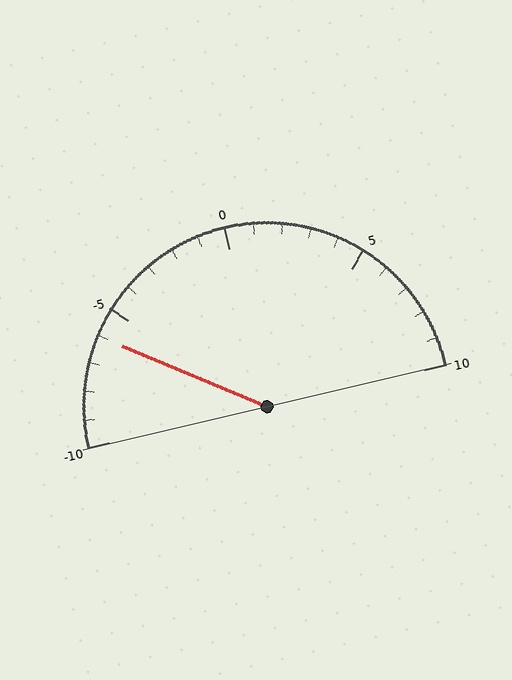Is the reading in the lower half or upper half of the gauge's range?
The reading is in the lower half of the range (-10 to 10).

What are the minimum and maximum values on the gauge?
The gauge ranges from -10 to 10.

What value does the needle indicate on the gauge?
The needle indicates approximately -6.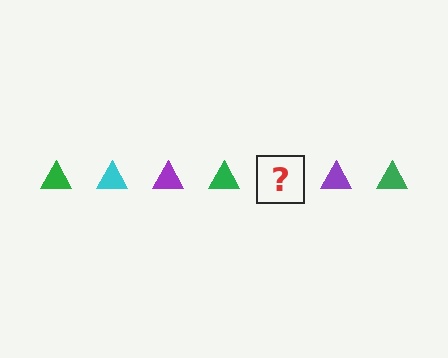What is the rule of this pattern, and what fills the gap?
The rule is that the pattern cycles through green, cyan, purple triangles. The gap should be filled with a cyan triangle.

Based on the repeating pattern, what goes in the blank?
The blank should be a cyan triangle.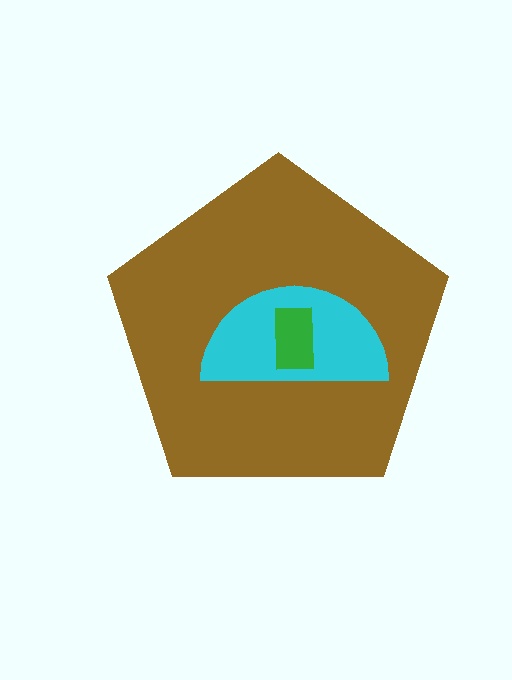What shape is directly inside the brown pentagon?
The cyan semicircle.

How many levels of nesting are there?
3.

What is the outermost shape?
The brown pentagon.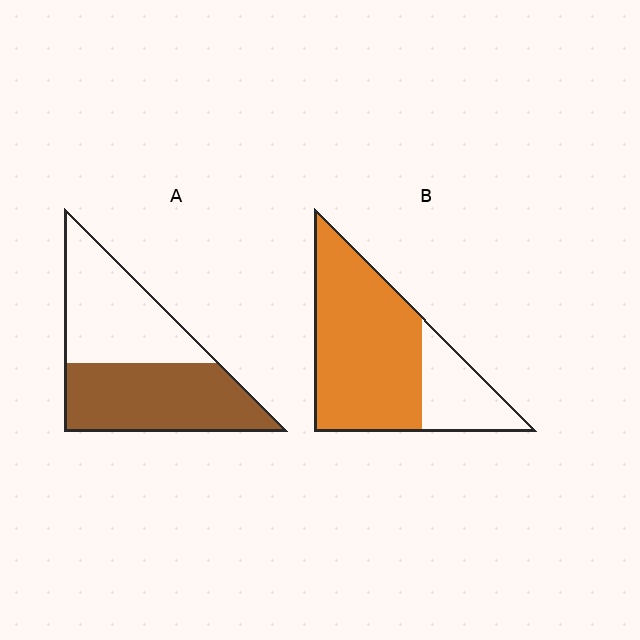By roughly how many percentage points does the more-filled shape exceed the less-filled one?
By roughly 20 percentage points (B over A).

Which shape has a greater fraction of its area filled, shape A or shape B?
Shape B.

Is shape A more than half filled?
Roughly half.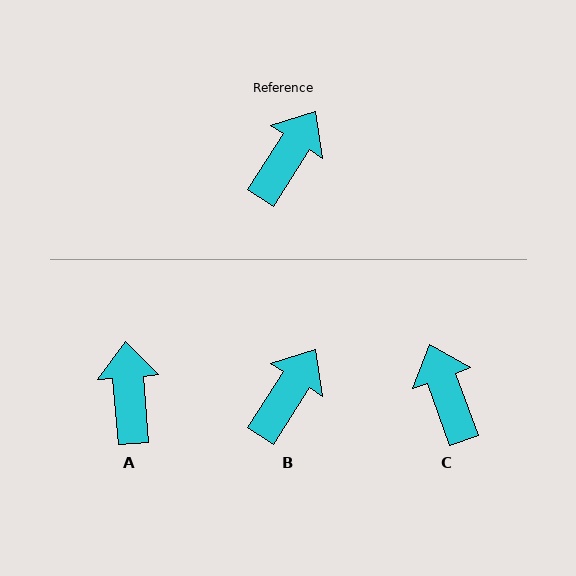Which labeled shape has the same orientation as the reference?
B.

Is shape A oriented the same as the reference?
No, it is off by about 37 degrees.